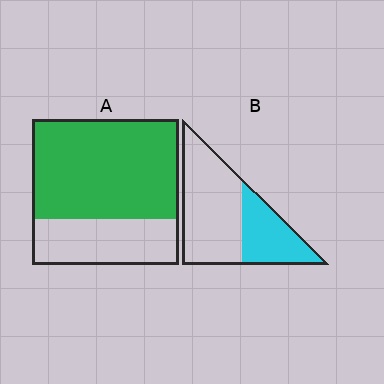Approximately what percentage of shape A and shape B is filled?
A is approximately 70% and B is approximately 35%.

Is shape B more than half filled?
No.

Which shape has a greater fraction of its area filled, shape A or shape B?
Shape A.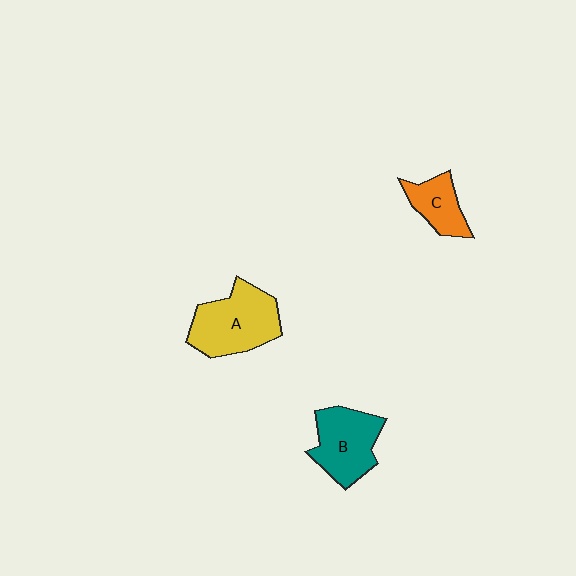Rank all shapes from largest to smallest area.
From largest to smallest: A (yellow), B (teal), C (orange).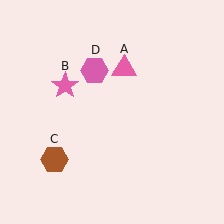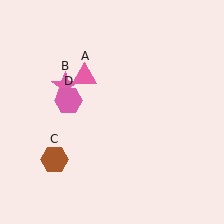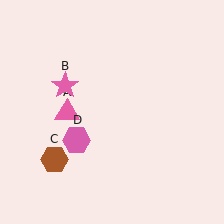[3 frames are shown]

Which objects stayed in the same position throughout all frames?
Pink star (object B) and brown hexagon (object C) remained stationary.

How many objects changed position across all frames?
2 objects changed position: pink triangle (object A), pink hexagon (object D).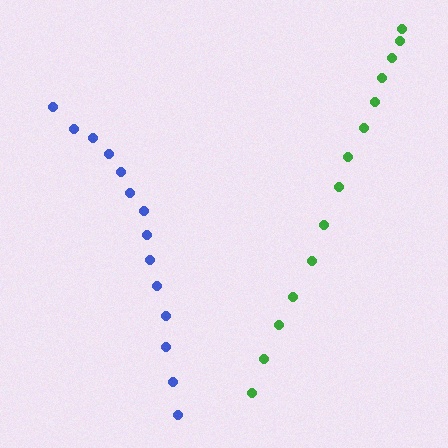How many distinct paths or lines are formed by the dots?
There are 2 distinct paths.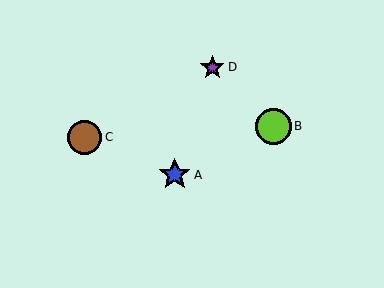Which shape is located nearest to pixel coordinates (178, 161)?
The blue star (labeled A) at (175, 175) is nearest to that location.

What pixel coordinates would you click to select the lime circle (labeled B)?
Click at (273, 126) to select the lime circle B.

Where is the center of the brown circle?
The center of the brown circle is at (85, 137).